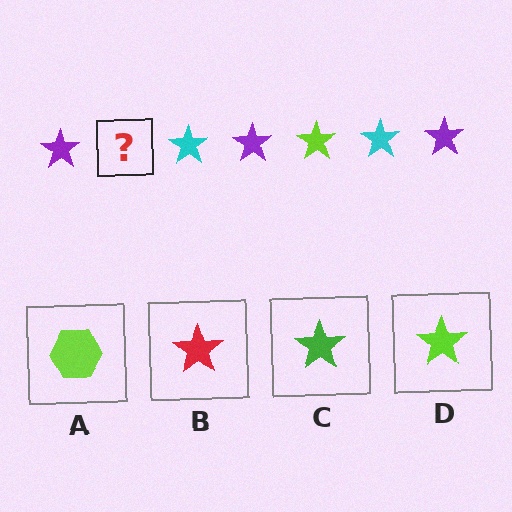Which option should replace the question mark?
Option D.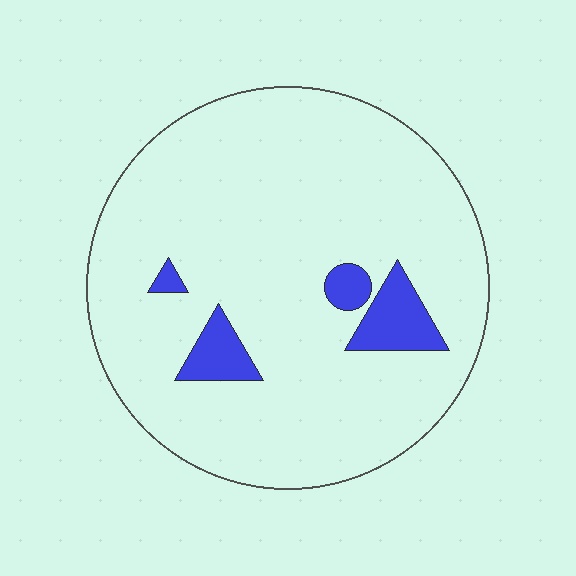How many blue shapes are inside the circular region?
4.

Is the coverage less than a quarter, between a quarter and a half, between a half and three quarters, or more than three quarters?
Less than a quarter.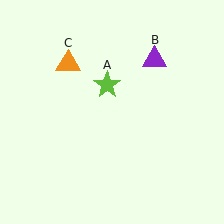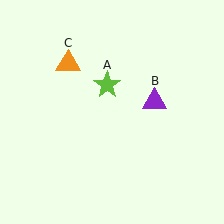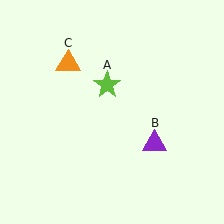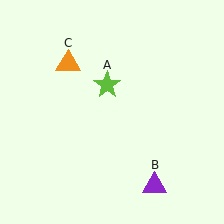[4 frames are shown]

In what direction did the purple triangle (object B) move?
The purple triangle (object B) moved down.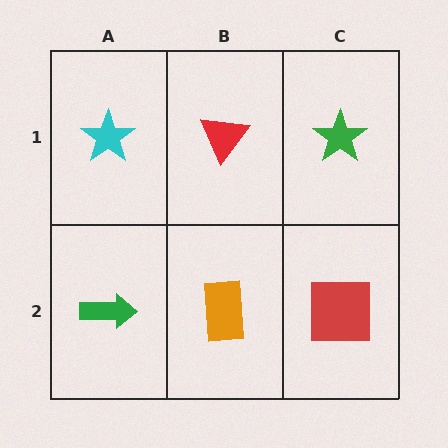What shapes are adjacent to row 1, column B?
An orange rectangle (row 2, column B), a cyan star (row 1, column A), a green star (row 1, column C).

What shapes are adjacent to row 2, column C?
A green star (row 1, column C), an orange rectangle (row 2, column B).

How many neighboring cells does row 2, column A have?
2.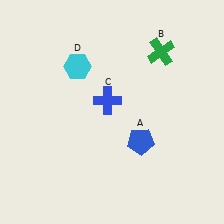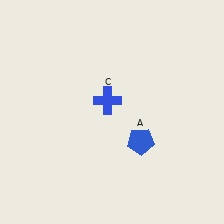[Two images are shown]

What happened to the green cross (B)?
The green cross (B) was removed in Image 2. It was in the top-right area of Image 1.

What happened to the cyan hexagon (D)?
The cyan hexagon (D) was removed in Image 2. It was in the top-left area of Image 1.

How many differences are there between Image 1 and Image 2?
There are 2 differences between the two images.